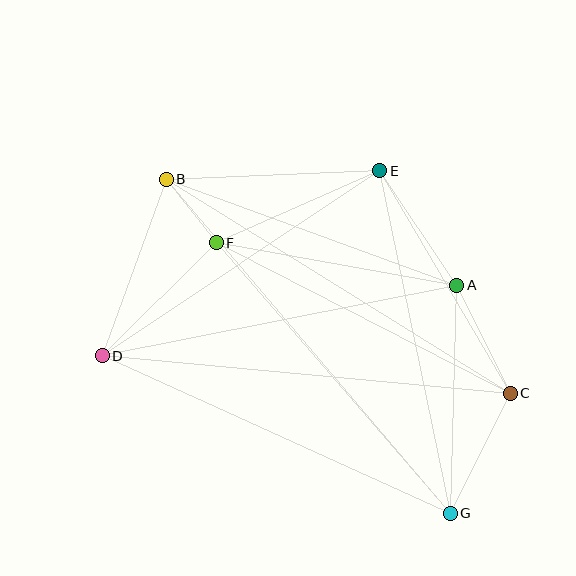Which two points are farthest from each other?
Points B and G are farthest from each other.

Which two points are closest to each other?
Points B and F are closest to each other.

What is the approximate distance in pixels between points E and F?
The distance between E and F is approximately 179 pixels.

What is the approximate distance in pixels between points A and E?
The distance between A and E is approximately 137 pixels.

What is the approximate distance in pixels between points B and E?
The distance between B and E is approximately 214 pixels.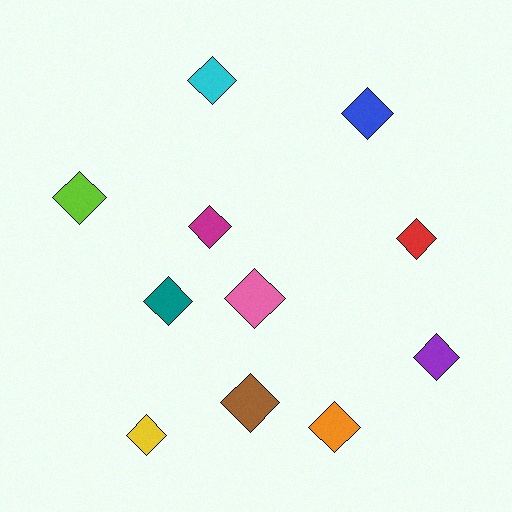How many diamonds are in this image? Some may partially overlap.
There are 11 diamonds.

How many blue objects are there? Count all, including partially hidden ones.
There is 1 blue object.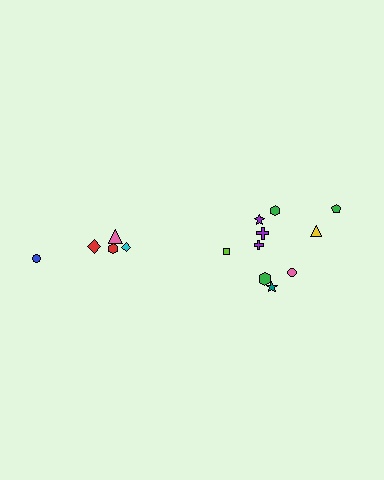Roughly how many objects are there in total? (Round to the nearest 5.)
Roughly 15 objects in total.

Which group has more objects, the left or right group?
The right group.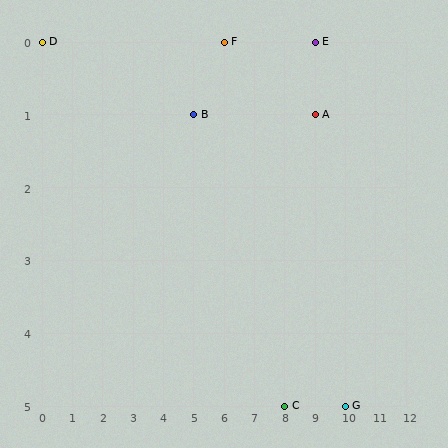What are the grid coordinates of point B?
Point B is at grid coordinates (5, 1).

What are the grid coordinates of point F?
Point F is at grid coordinates (6, 0).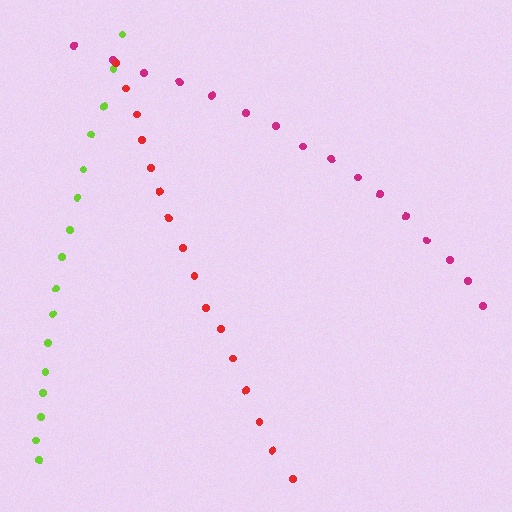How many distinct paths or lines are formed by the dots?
There are 3 distinct paths.